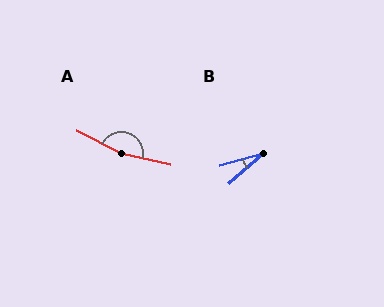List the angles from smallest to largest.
B (27°), A (165°).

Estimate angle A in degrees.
Approximately 165 degrees.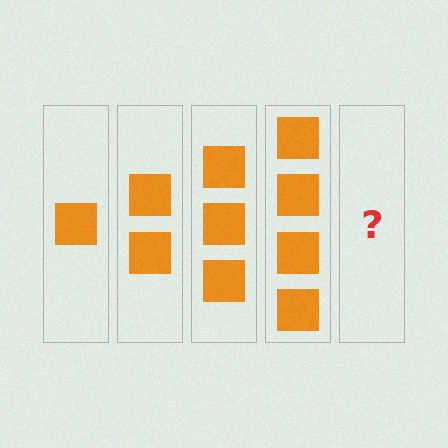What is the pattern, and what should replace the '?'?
The pattern is that each step adds one more square. The '?' should be 5 squares.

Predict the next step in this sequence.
The next step is 5 squares.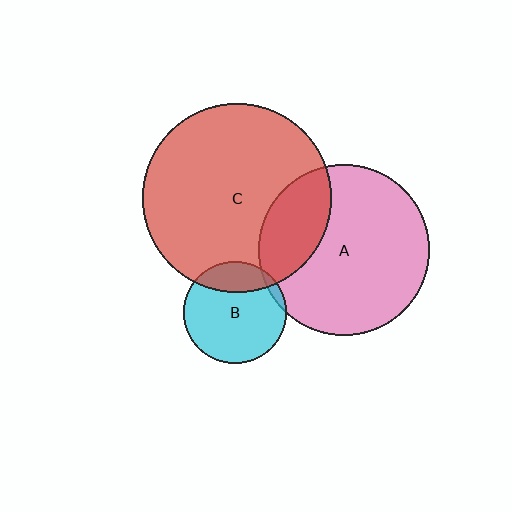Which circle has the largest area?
Circle C (red).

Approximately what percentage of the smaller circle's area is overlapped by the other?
Approximately 25%.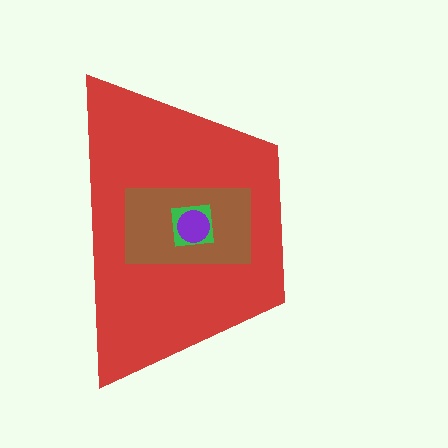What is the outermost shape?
The red trapezoid.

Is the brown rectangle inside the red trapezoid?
Yes.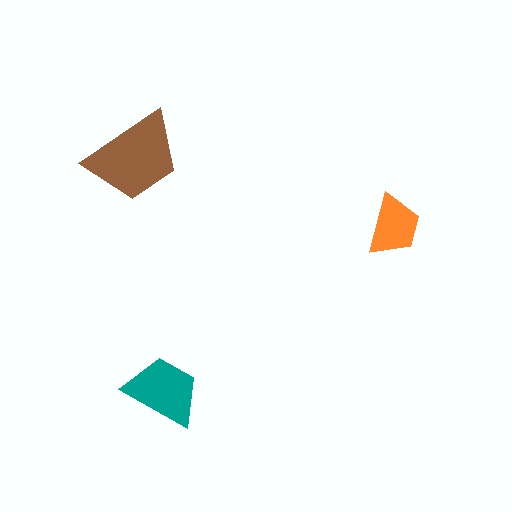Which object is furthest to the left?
The brown trapezoid is leftmost.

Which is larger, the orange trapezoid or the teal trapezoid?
The teal one.